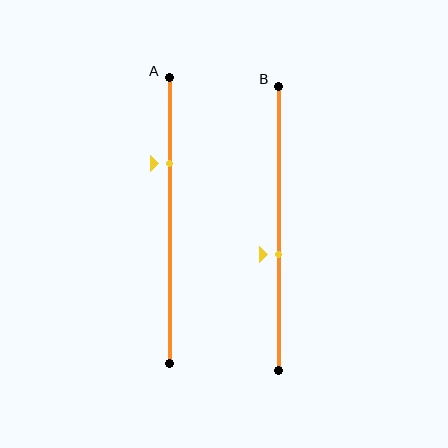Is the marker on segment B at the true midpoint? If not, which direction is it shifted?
No, the marker on segment B is shifted downward by about 9% of the segment length.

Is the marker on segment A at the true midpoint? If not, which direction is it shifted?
No, the marker on segment A is shifted upward by about 20% of the segment length.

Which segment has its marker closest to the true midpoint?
Segment B has its marker closest to the true midpoint.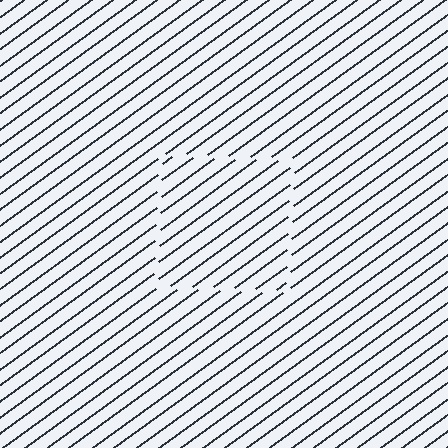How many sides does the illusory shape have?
4 sides — the line-ends trace a square.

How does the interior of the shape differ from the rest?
The interior of the shape contains the same grating, shifted by half a period — the contour is defined by the phase discontinuity where line-ends from the inner and outer gratings abut.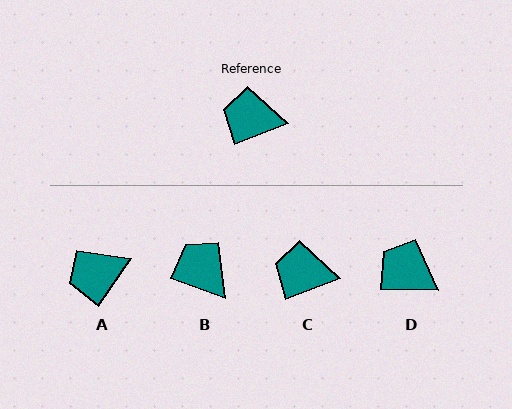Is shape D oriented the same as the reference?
No, it is off by about 22 degrees.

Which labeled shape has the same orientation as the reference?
C.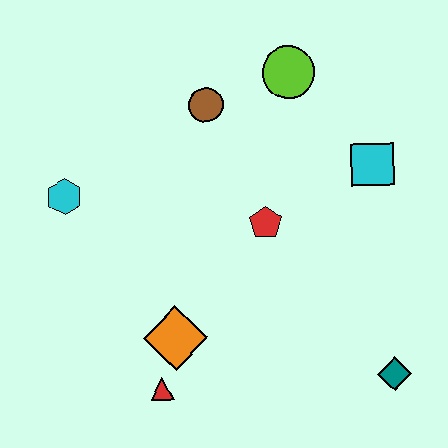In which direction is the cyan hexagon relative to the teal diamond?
The cyan hexagon is to the left of the teal diamond.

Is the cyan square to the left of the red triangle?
No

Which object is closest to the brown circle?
The lime circle is closest to the brown circle.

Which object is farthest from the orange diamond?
The lime circle is farthest from the orange diamond.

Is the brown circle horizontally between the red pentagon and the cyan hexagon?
Yes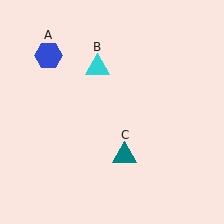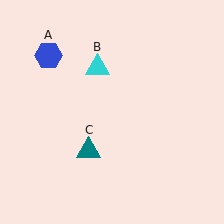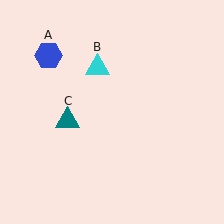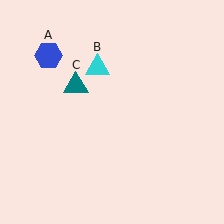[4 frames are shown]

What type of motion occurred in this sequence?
The teal triangle (object C) rotated clockwise around the center of the scene.